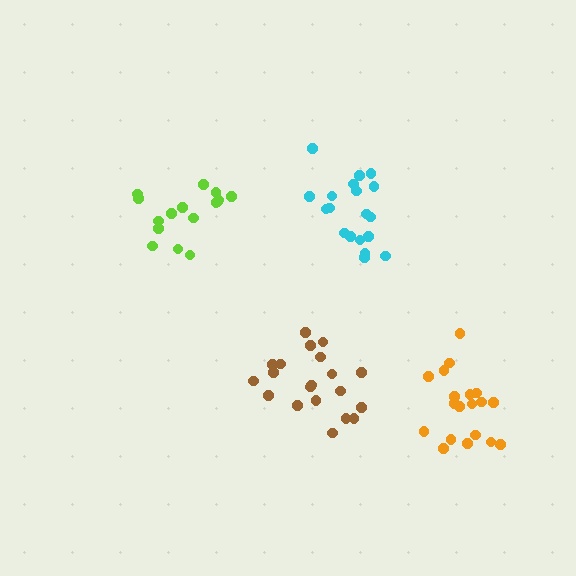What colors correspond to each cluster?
The clusters are colored: orange, lime, cyan, brown.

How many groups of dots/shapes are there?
There are 4 groups.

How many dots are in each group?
Group 1: 19 dots, Group 2: 16 dots, Group 3: 19 dots, Group 4: 20 dots (74 total).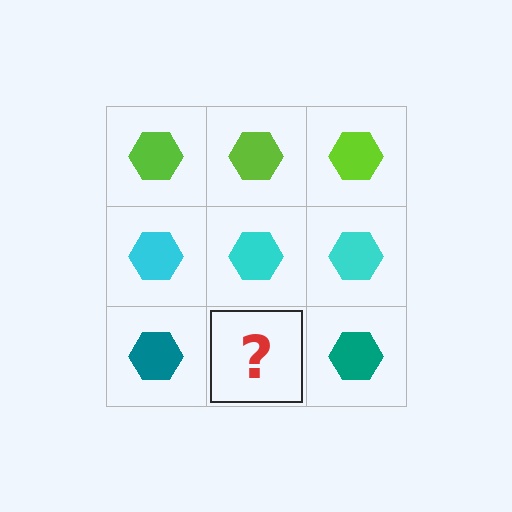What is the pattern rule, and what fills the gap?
The rule is that each row has a consistent color. The gap should be filled with a teal hexagon.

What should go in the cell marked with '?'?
The missing cell should contain a teal hexagon.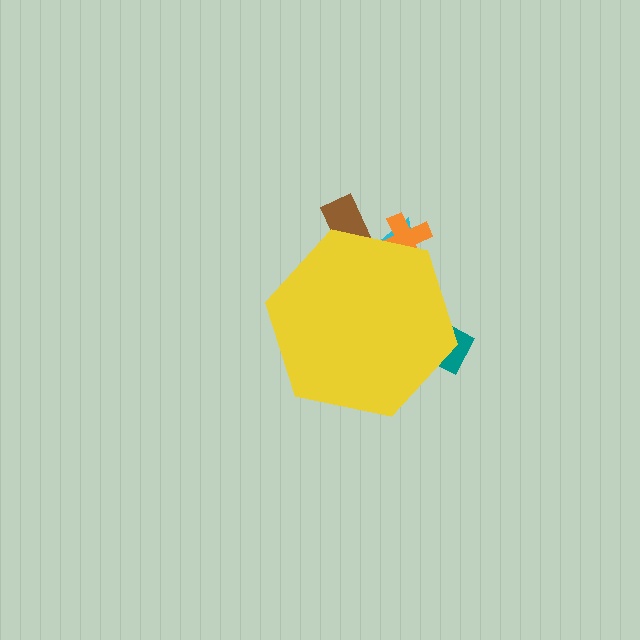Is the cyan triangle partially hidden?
Yes, the cyan triangle is partially hidden behind the yellow hexagon.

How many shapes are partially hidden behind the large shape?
4 shapes are partially hidden.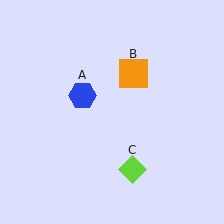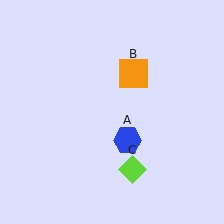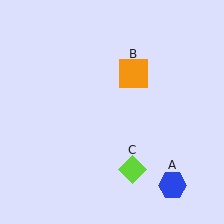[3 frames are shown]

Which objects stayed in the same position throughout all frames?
Orange square (object B) and lime diamond (object C) remained stationary.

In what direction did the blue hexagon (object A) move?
The blue hexagon (object A) moved down and to the right.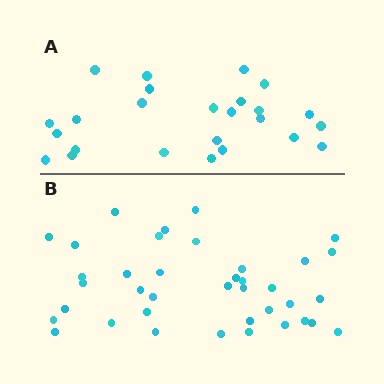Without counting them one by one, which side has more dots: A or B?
Region B (the bottom region) has more dots.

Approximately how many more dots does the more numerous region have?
Region B has approximately 15 more dots than region A.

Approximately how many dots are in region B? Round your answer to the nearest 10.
About 40 dots. (The exact count is 38, which rounds to 40.)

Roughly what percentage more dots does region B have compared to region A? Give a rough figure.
About 50% more.